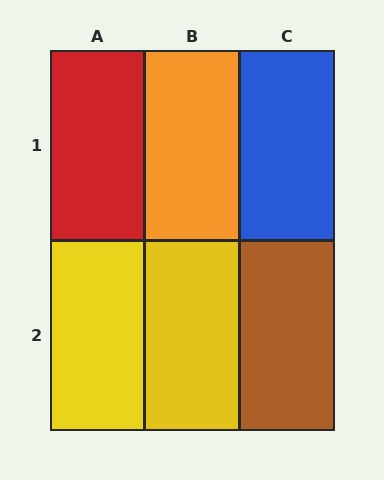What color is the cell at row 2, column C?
Brown.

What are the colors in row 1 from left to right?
Red, orange, blue.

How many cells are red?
1 cell is red.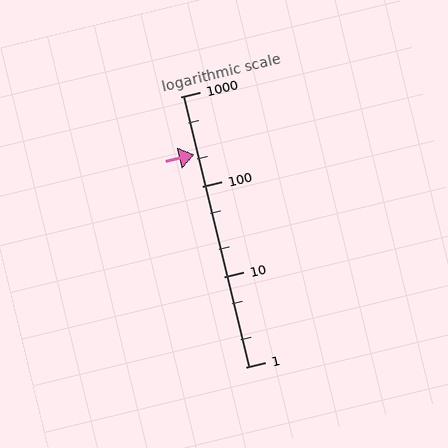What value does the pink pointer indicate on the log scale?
The pointer indicates approximately 230.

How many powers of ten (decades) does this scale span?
The scale spans 3 decades, from 1 to 1000.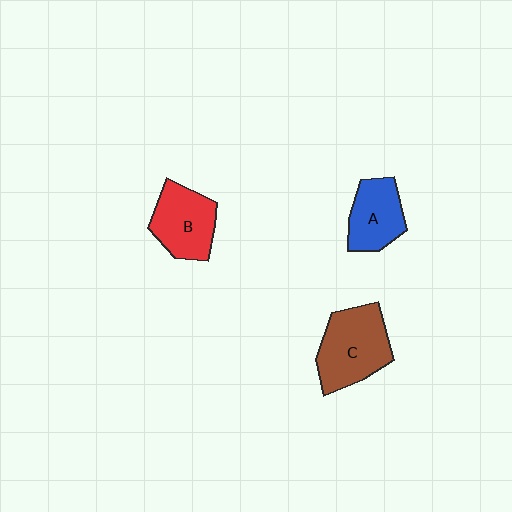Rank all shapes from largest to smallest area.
From largest to smallest: C (brown), B (red), A (blue).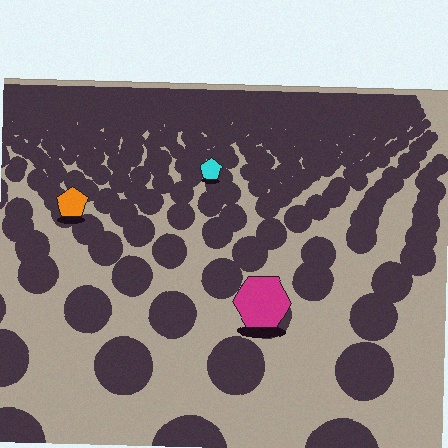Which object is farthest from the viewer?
The cyan pentagon is farthest from the viewer. It appears smaller and the ground texture around it is denser.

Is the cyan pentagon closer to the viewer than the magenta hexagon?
No. The magenta hexagon is closer — you can tell from the texture gradient: the ground texture is coarser near it.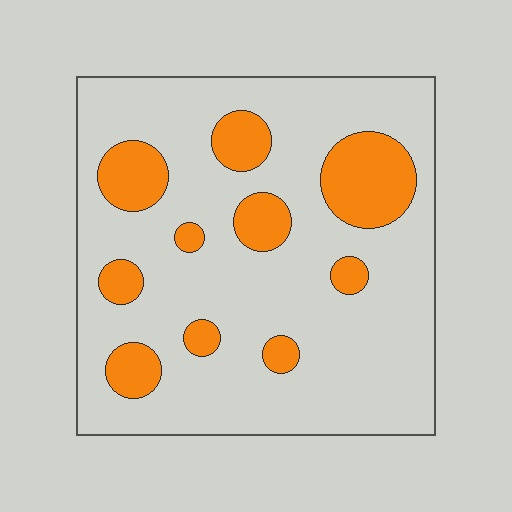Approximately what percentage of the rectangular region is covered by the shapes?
Approximately 20%.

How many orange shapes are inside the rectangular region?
10.